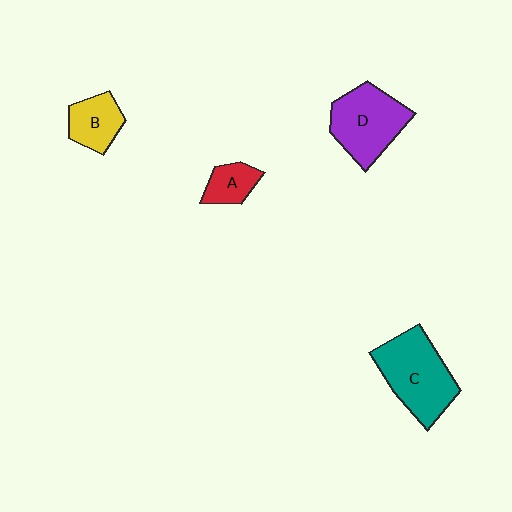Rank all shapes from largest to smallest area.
From largest to smallest: C (teal), D (purple), B (yellow), A (red).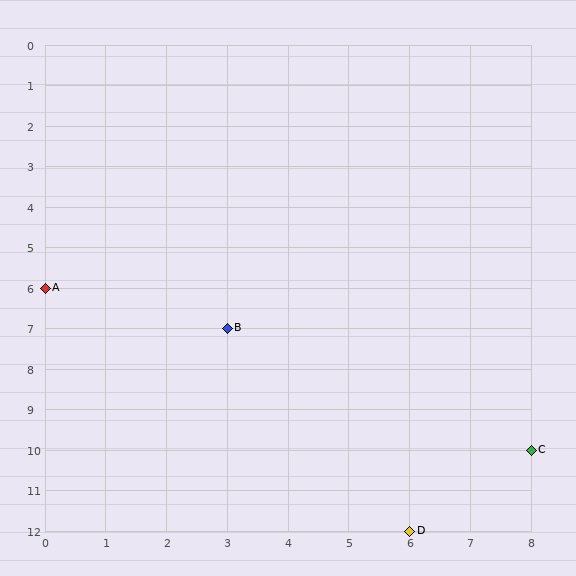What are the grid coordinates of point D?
Point D is at grid coordinates (6, 12).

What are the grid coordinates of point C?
Point C is at grid coordinates (8, 10).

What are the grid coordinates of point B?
Point B is at grid coordinates (3, 7).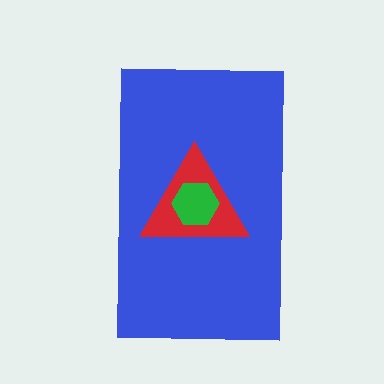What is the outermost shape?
The blue rectangle.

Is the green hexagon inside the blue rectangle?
Yes.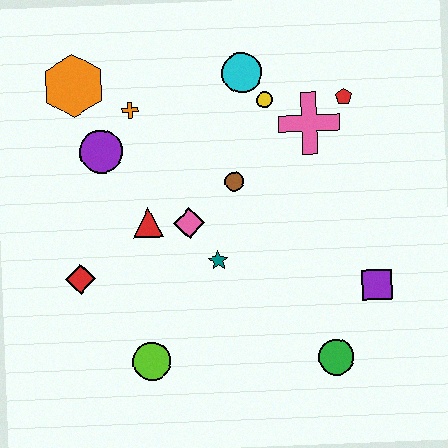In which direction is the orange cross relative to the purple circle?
The orange cross is above the purple circle.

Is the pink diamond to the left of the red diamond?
No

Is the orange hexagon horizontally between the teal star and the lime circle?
No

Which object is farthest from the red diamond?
The red pentagon is farthest from the red diamond.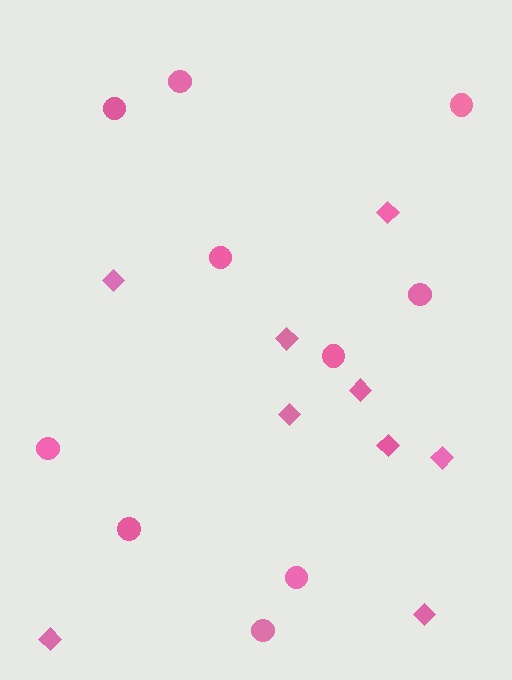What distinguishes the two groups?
There are 2 groups: one group of diamonds (9) and one group of circles (10).